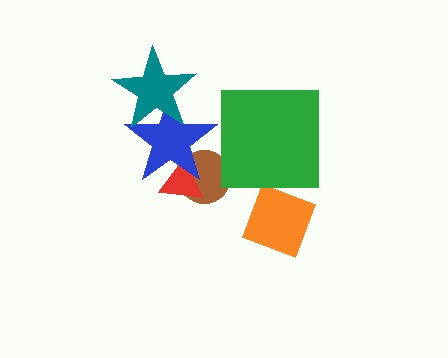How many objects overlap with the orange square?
0 objects overlap with the orange square.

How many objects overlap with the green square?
0 objects overlap with the green square.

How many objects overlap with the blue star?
3 objects overlap with the blue star.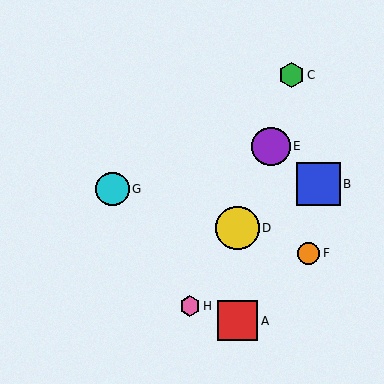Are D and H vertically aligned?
No, D is at x≈237 and H is at x≈190.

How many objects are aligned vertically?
2 objects (A, D) are aligned vertically.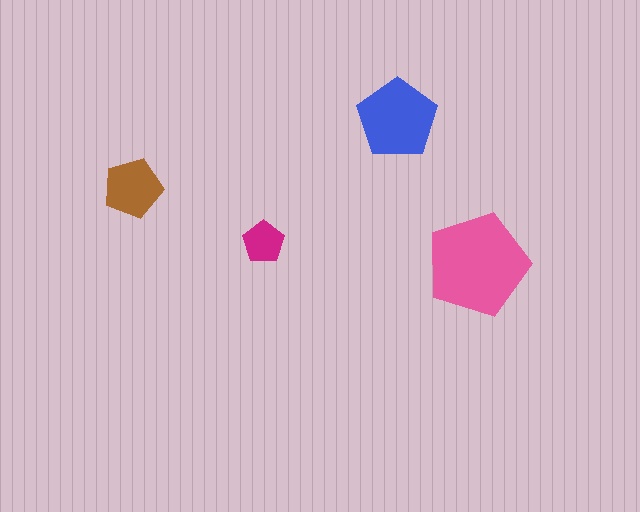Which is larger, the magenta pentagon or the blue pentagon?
The blue one.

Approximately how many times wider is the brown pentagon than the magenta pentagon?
About 1.5 times wider.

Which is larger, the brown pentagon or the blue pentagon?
The blue one.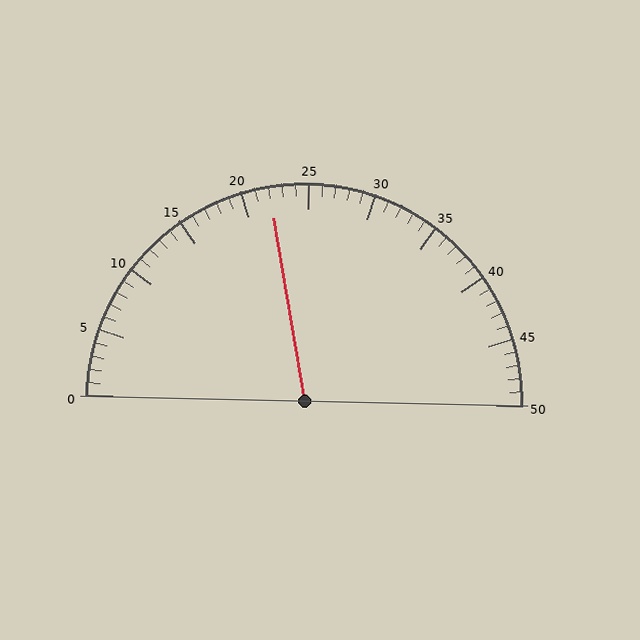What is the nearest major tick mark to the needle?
The nearest major tick mark is 20.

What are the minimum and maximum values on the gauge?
The gauge ranges from 0 to 50.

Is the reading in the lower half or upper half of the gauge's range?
The reading is in the lower half of the range (0 to 50).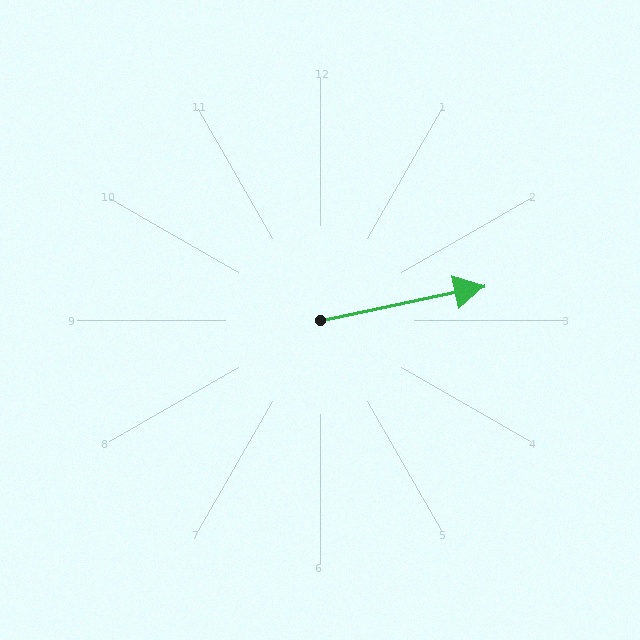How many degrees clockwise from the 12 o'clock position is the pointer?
Approximately 78 degrees.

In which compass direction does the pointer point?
East.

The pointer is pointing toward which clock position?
Roughly 3 o'clock.